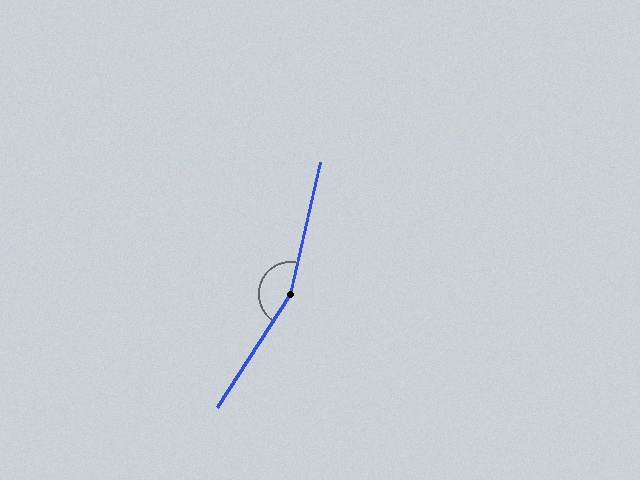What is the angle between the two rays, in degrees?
Approximately 160 degrees.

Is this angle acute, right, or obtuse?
It is obtuse.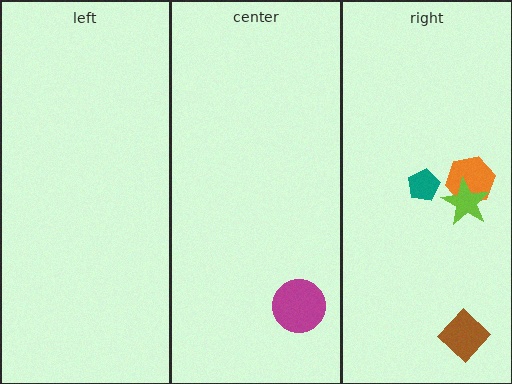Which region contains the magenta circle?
The center region.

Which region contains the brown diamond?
The right region.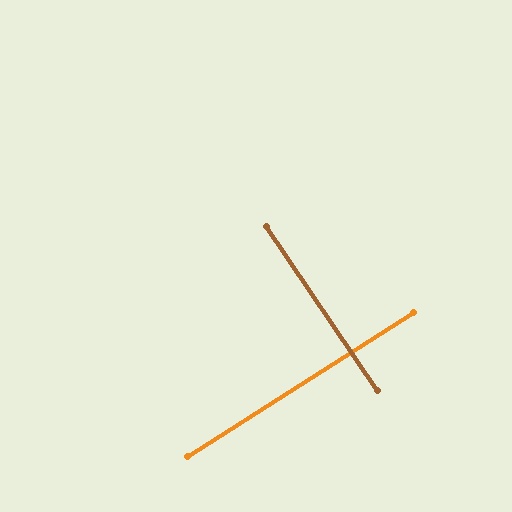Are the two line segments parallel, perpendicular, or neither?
Perpendicular — they meet at approximately 88°.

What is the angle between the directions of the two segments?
Approximately 88 degrees.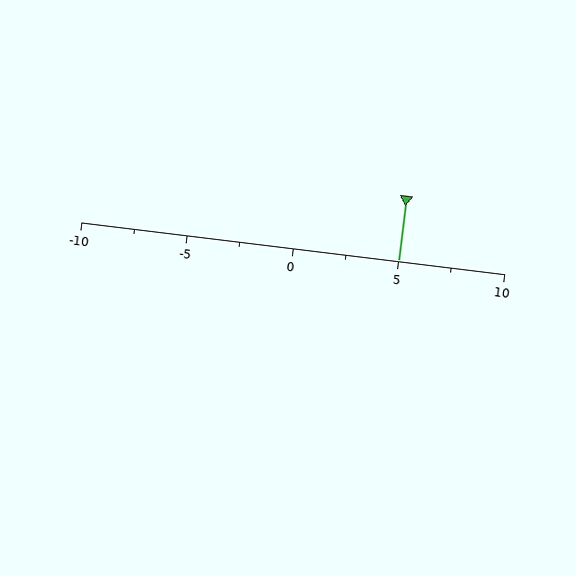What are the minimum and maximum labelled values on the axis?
The axis runs from -10 to 10.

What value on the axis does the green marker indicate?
The marker indicates approximately 5.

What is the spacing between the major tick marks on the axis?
The major ticks are spaced 5 apart.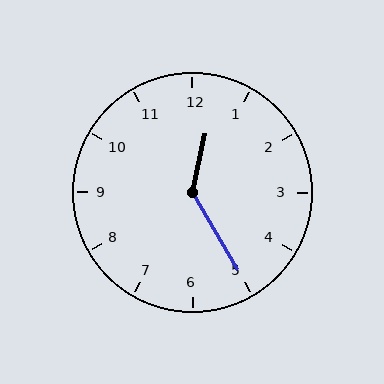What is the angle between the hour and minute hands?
Approximately 138 degrees.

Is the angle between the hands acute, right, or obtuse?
It is obtuse.